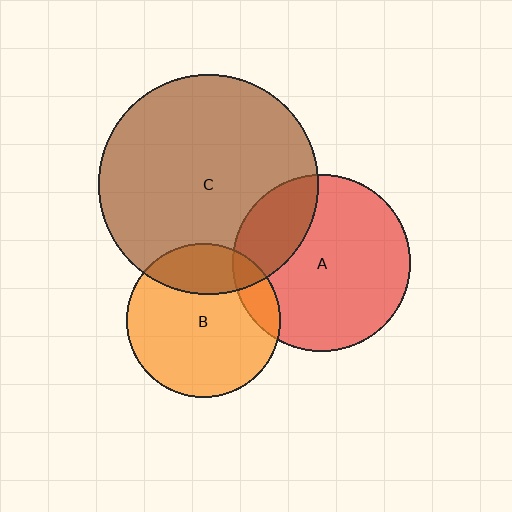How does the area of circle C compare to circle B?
Approximately 2.1 times.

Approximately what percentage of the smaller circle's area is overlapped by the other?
Approximately 25%.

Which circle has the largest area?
Circle C (brown).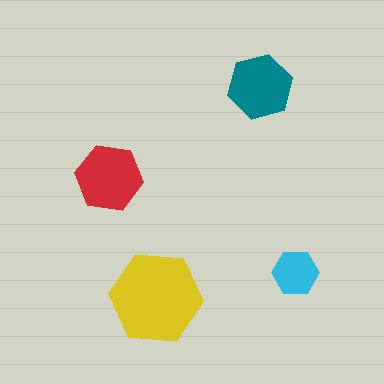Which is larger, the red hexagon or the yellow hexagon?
The yellow one.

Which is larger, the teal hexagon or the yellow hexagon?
The yellow one.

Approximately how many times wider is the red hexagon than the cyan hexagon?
About 1.5 times wider.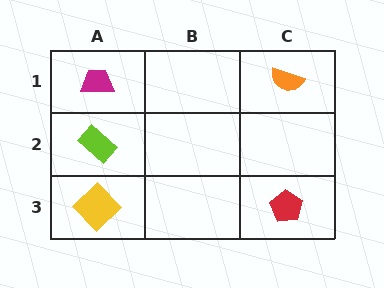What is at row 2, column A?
A lime rectangle.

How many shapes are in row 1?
2 shapes.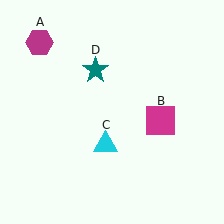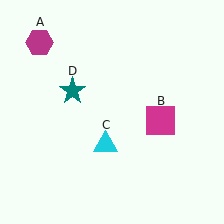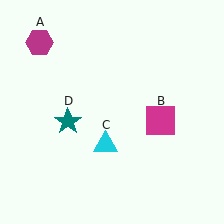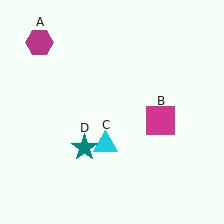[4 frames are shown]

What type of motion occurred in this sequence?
The teal star (object D) rotated counterclockwise around the center of the scene.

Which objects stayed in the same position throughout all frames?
Magenta hexagon (object A) and magenta square (object B) and cyan triangle (object C) remained stationary.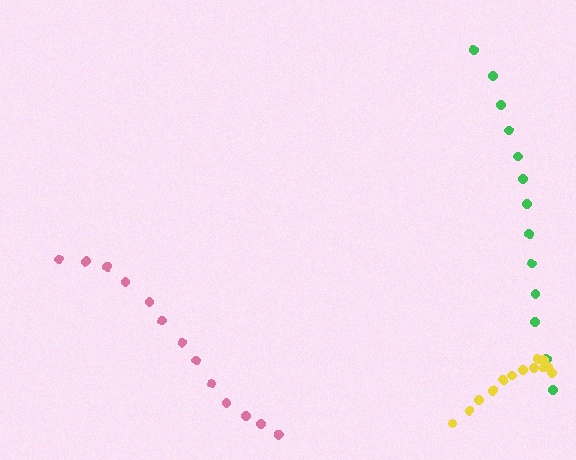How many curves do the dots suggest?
There are 3 distinct paths.